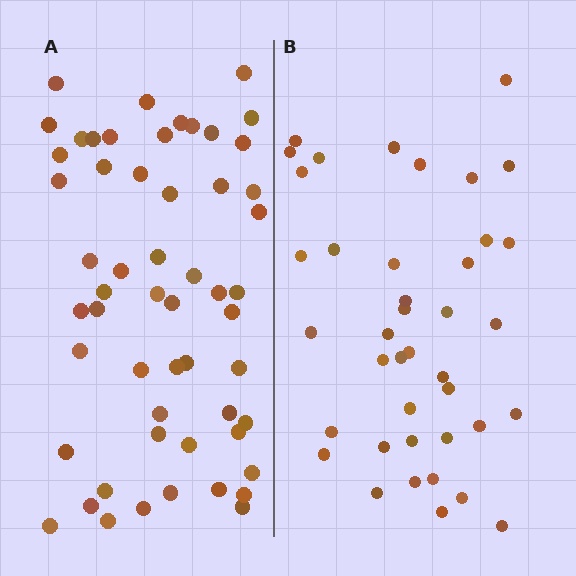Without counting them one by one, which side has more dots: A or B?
Region A (the left region) has more dots.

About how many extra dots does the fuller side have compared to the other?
Region A has approximately 15 more dots than region B.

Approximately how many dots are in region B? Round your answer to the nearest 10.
About 40 dots.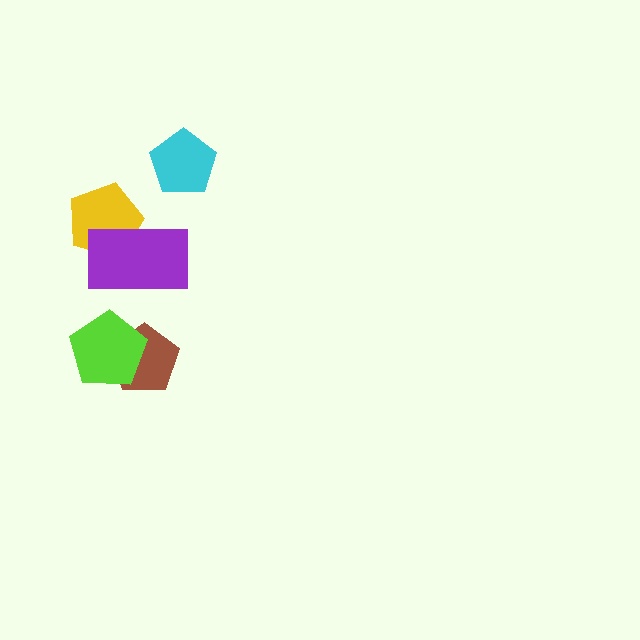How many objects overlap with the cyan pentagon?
0 objects overlap with the cyan pentagon.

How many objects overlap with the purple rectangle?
1 object overlaps with the purple rectangle.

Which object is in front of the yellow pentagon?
The purple rectangle is in front of the yellow pentagon.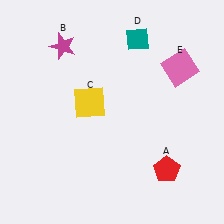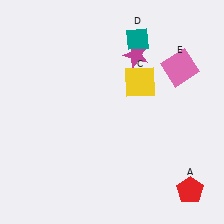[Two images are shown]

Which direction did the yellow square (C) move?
The yellow square (C) moved right.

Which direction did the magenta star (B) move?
The magenta star (B) moved right.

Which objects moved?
The objects that moved are: the red pentagon (A), the magenta star (B), the yellow square (C).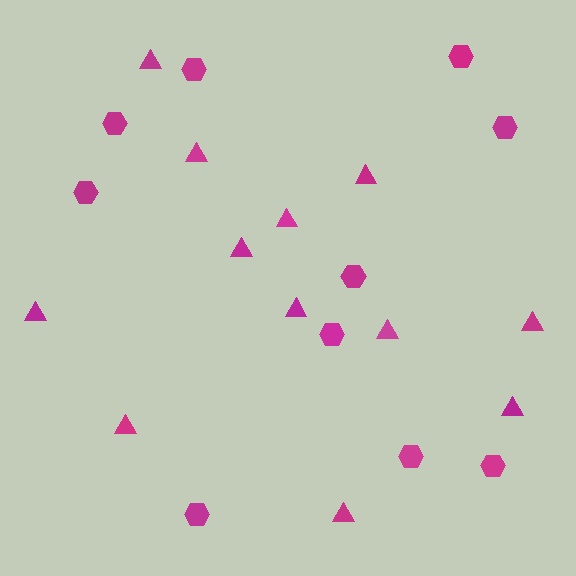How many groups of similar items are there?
There are 2 groups: one group of hexagons (10) and one group of triangles (12).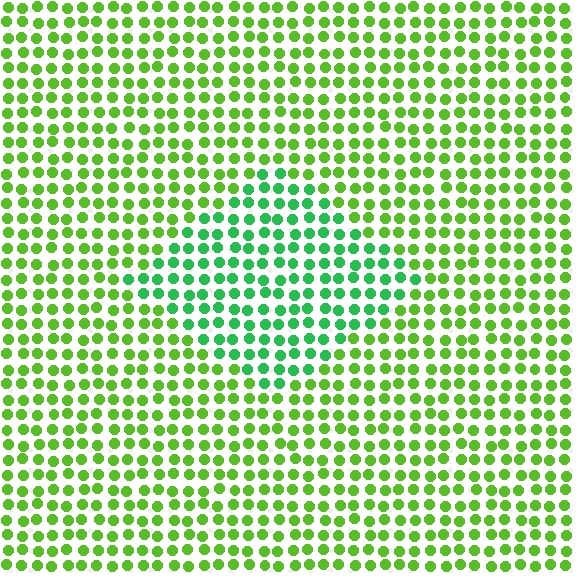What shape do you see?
I see a diamond.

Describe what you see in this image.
The image is filled with small lime elements in a uniform arrangement. A diamond-shaped region is visible where the elements are tinted to a slightly different hue, forming a subtle color boundary.